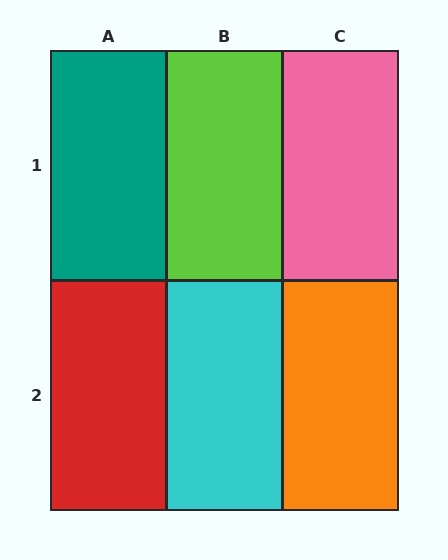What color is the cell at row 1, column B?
Lime.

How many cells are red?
1 cell is red.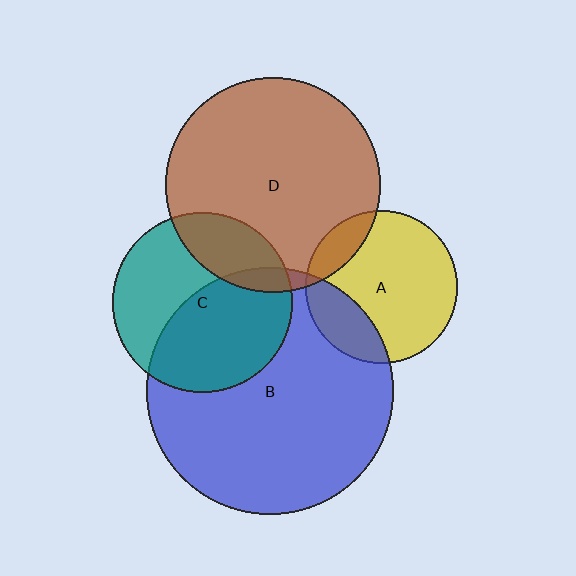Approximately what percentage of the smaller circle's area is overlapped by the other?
Approximately 5%.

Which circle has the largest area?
Circle B (blue).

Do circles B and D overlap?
Yes.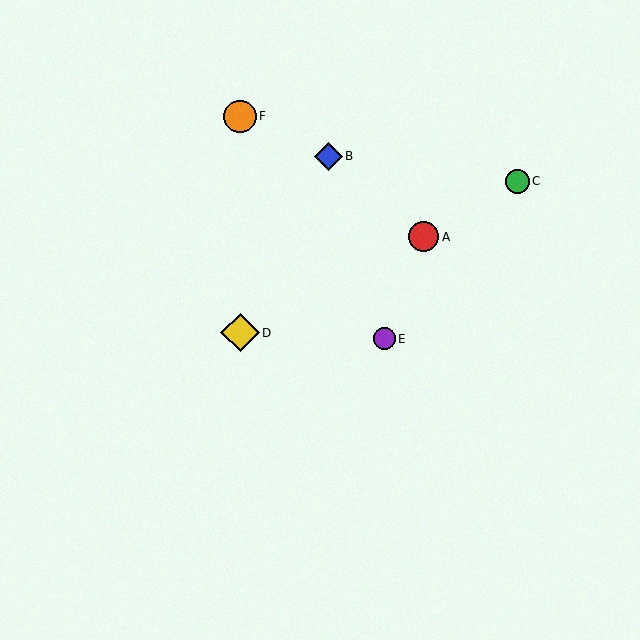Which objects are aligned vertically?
Objects D, F are aligned vertically.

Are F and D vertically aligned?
Yes, both are at x≈240.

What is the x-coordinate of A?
Object A is at x≈424.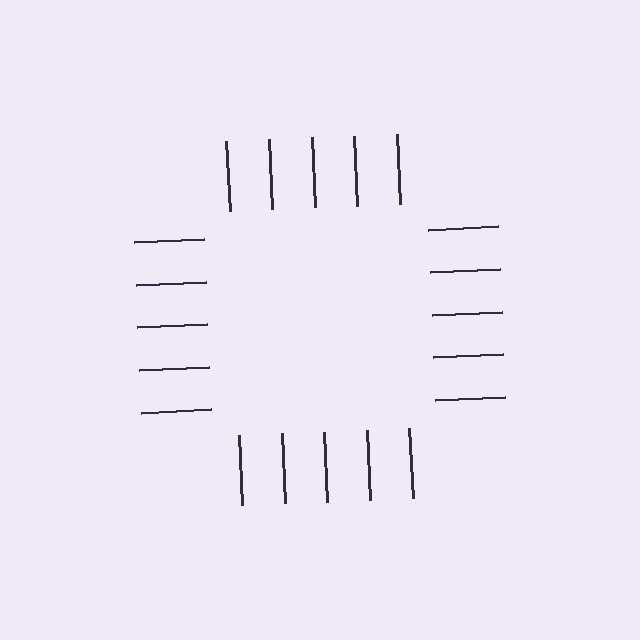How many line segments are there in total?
20 — 5 along each of the 4 edges.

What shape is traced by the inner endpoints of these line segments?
An illusory square — the line segments terminate on its edges but no continuous stroke is drawn.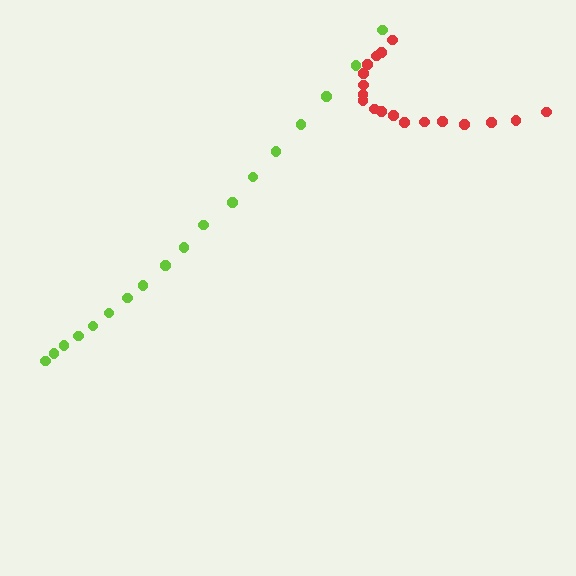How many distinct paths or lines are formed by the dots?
There are 2 distinct paths.